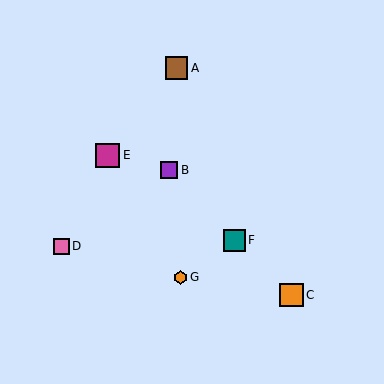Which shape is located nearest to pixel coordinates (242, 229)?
The teal square (labeled F) at (234, 240) is nearest to that location.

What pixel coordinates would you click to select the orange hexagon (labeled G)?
Click at (181, 277) to select the orange hexagon G.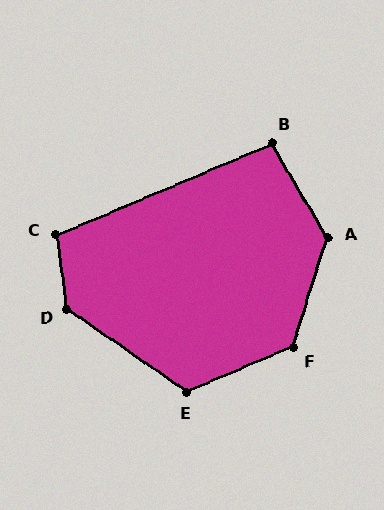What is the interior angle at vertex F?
Approximately 130 degrees (obtuse).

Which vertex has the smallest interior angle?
B, at approximately 98 degrees.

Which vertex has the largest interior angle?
D, at approximately 132 degrees.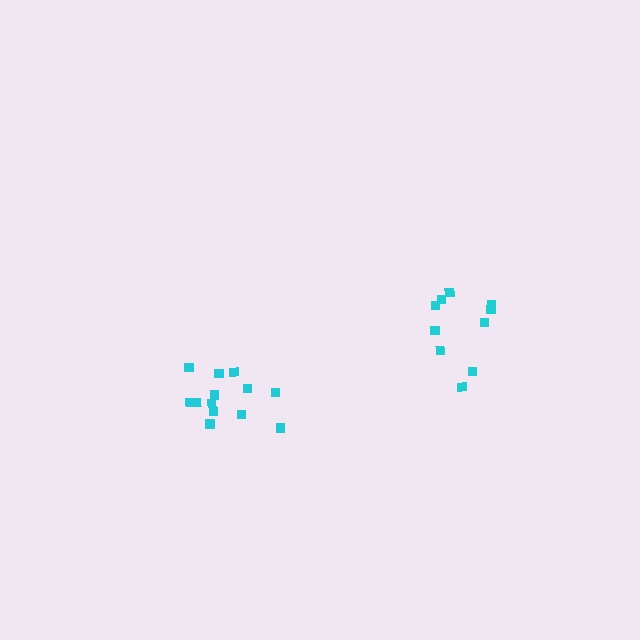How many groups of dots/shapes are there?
There are 2 groups.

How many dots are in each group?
Group 1: 13 dots, Group 2: 10 dots (23 total).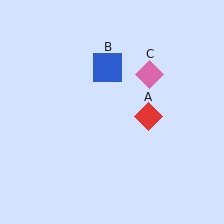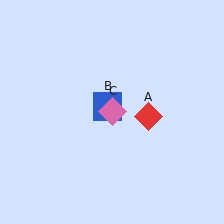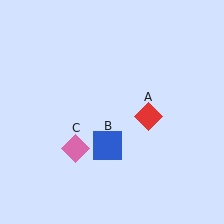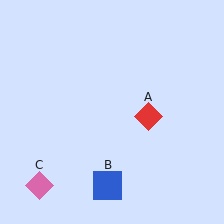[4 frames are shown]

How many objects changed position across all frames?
2 objects changed position: blue square (object B), pink diamond (object C).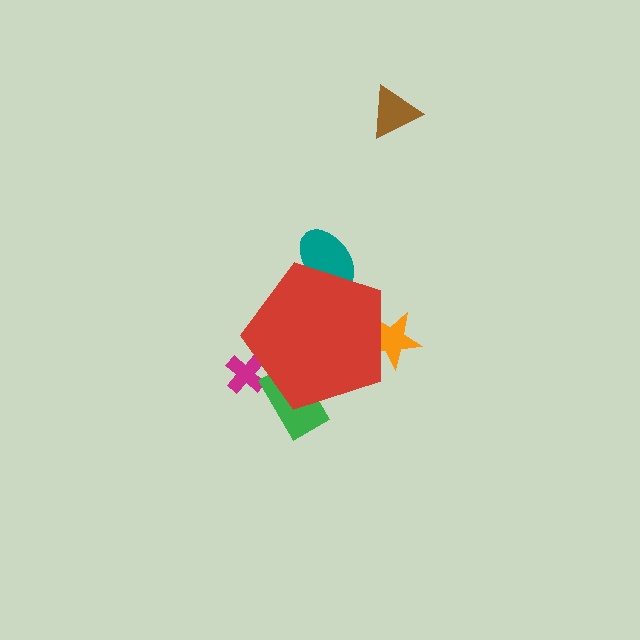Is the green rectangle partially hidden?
Yes, the green rectangle is partially hidden behind the red pentagon.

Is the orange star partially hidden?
Yes, the orange star is partially hidden behind the red pentagon.